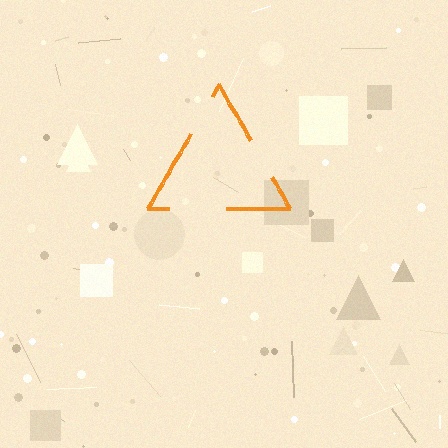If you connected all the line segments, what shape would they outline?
They would outline a triangle.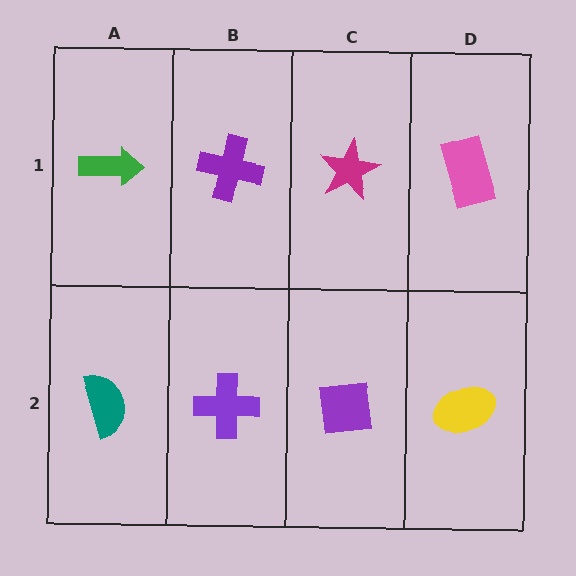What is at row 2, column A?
A teal semicircle.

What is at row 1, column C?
A magenta star.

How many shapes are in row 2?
4 shapes.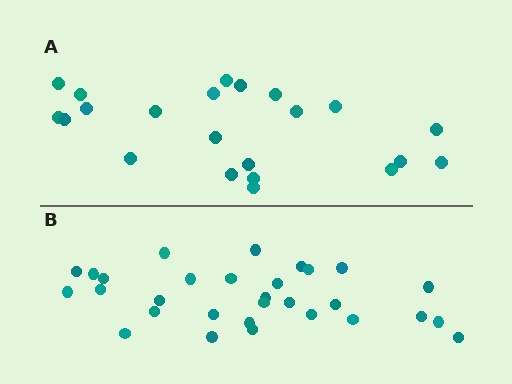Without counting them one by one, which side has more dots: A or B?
Region B (the bottom region) has more dots.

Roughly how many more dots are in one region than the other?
Region B has roughly 8 or so more dots than region A.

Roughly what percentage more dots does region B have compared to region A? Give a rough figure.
About 35% more.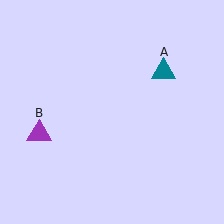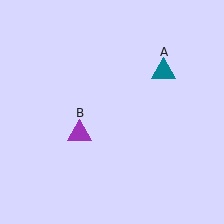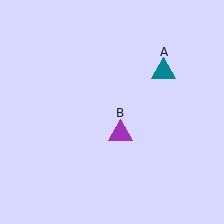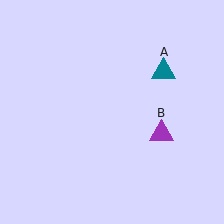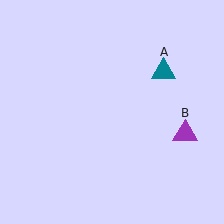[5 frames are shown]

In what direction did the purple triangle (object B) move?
The purple triangle (object B) moved right.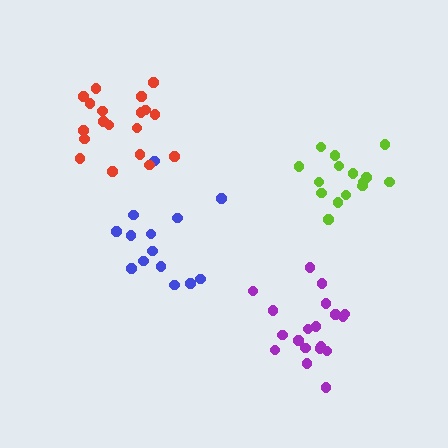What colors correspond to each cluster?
The clusters are colored: blue, lime, purple, red.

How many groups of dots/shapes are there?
There are 4 groups.